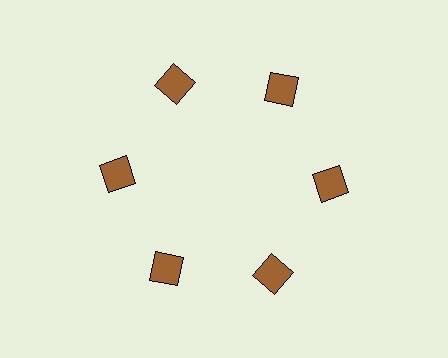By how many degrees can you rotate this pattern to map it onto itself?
The pattern maps onto itself every 60 degrees of rotation.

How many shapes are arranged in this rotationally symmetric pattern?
There are 6 shapes, arranged in 6 groups of 1.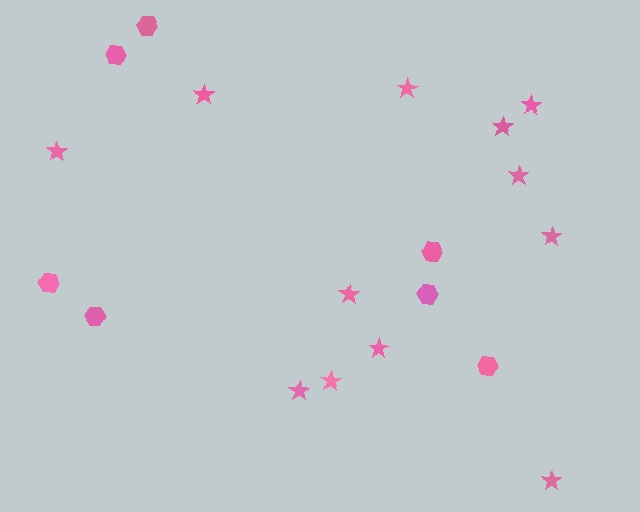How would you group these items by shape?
There are 2 groups: one group of stars (12) and one group of hexagons (7).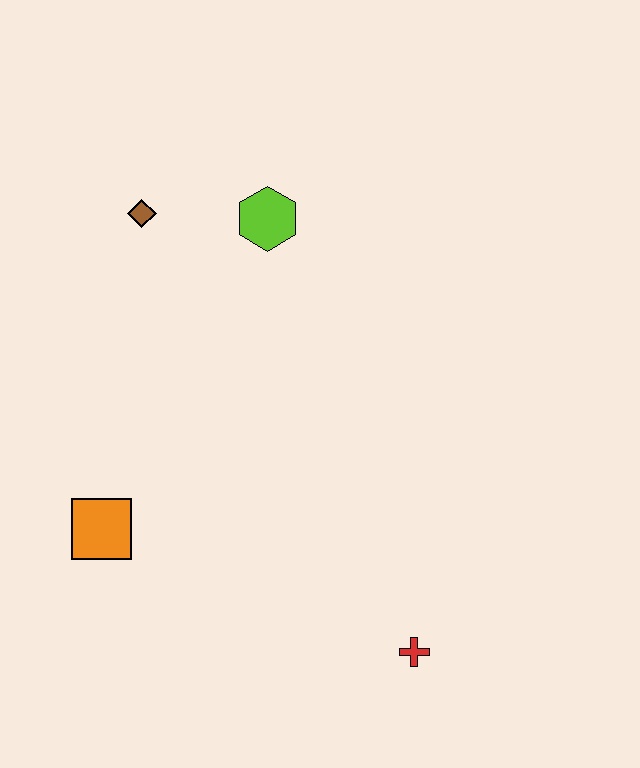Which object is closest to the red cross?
The orange square is closest to the red cross.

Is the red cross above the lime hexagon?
No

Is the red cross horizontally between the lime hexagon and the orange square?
No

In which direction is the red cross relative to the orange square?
The red cross is to the right of the orange square.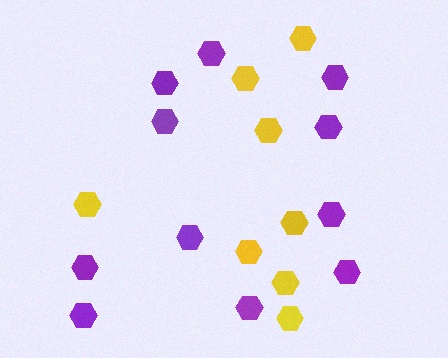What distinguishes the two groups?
There are 2 groups: one group of purple hexagons (11) and one group of yellow hexagons (8).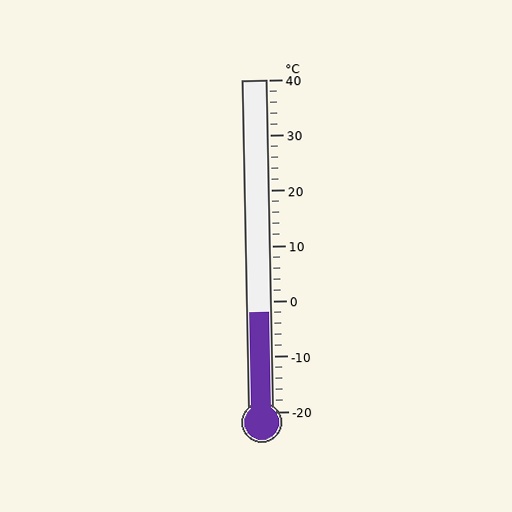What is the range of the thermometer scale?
The thermometer scale ranges from -20°C to 40°C.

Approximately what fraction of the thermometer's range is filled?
The thermometer is filled to approximately 30% of its range.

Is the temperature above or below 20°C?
The temperature is below 20°C.